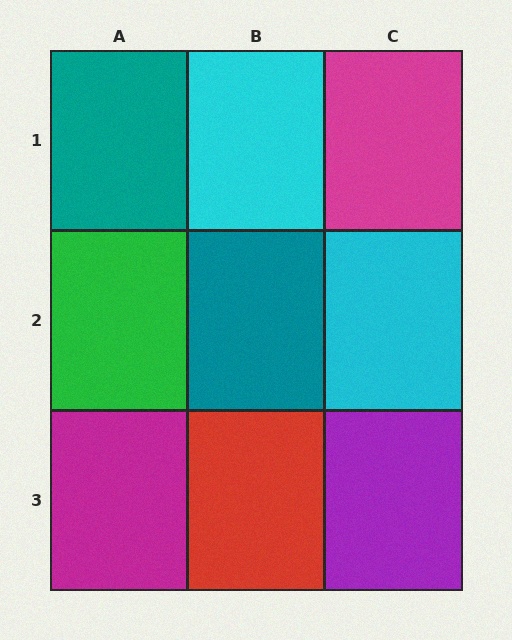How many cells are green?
1 cell is green.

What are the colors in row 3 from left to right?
Magenta, red, purple.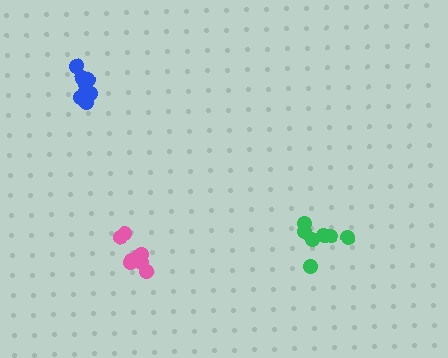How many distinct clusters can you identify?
There are 3 distinct clusters.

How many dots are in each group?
Group 1: 9 dots, Group 2: 9 dots, Group 3: 7 dots (25 total).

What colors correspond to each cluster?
The clusters are colored: pink, blue, green.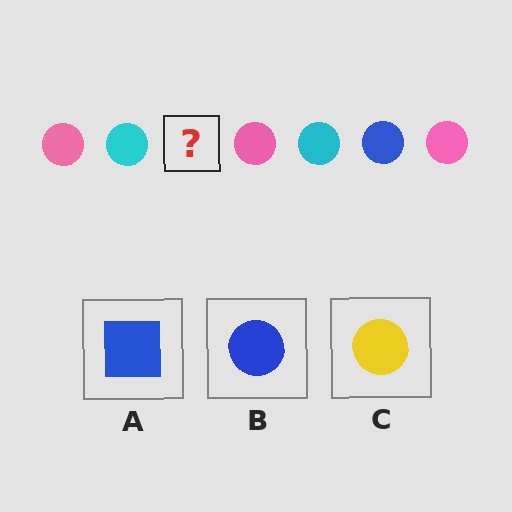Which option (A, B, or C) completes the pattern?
B.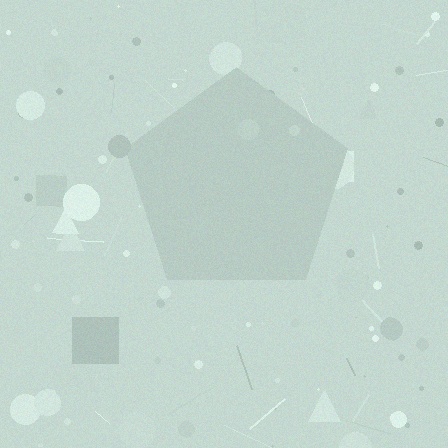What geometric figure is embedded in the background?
A pentagon is embedded in the background.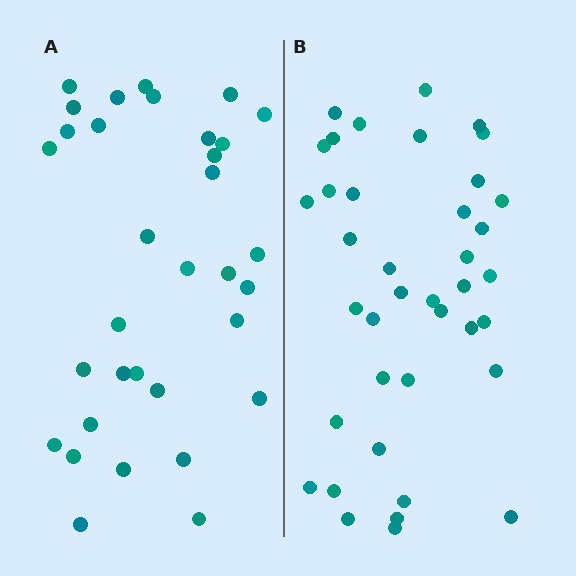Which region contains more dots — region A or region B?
Region B (the right region) has more dots.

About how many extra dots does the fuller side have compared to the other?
Region B has about 6 more dots than region A.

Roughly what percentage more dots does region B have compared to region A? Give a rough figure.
About 20% more.